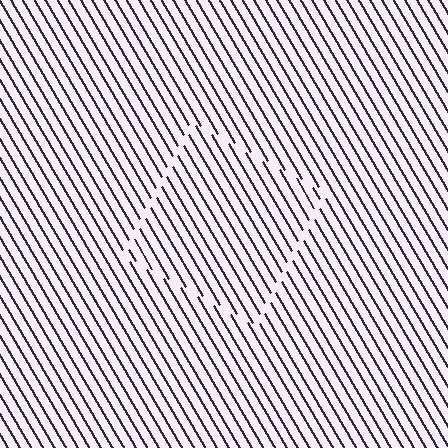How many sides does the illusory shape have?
4 sides — the line-ends trace a square.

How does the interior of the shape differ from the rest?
The interior of the shape contains the same grating, shifted by half a period — the contour is defined by the phase discontinuity where line-ends from the inner and outer gratings abut.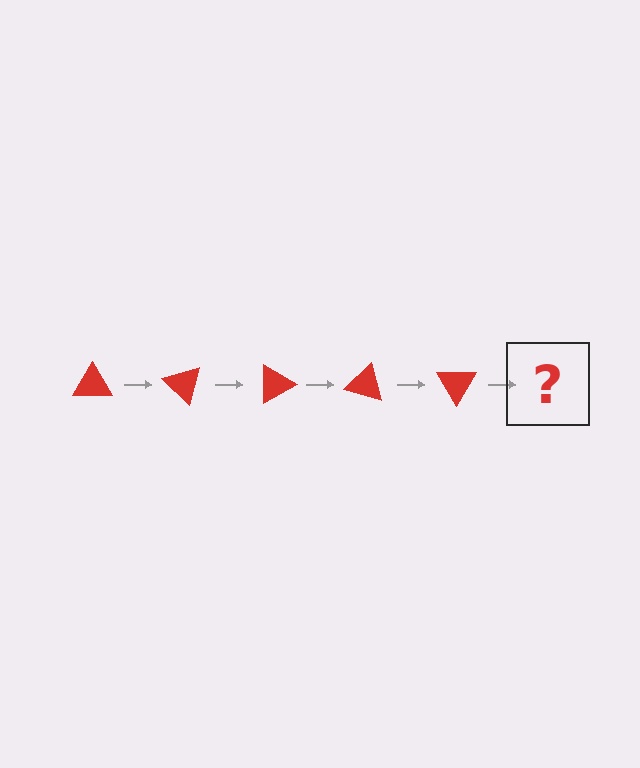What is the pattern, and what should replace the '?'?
The pattern is that the triangle rotates 45 degrees each step. The '?' should be a red triangle rotated 225 degrees.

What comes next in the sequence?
The next element should be a red triangle rotated 225 degrees.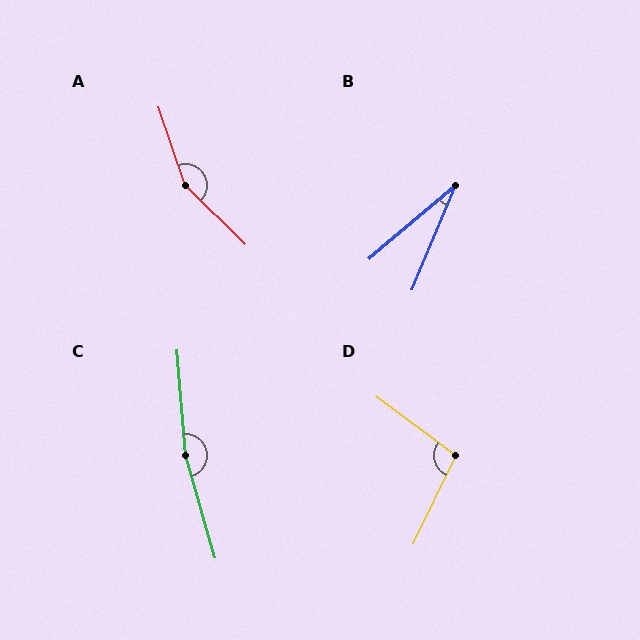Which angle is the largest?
C, at approximately 168 degrees.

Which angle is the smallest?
B, at approximately 27 degrees.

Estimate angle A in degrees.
Approximately 154 degrees.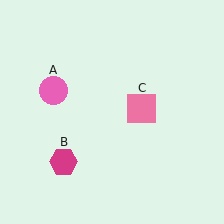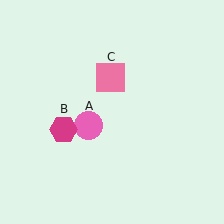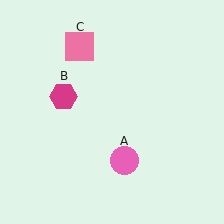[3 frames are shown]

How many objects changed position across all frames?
3 objects changed position: pink circle (object A), magenta hexagon (object B), pink square (object C).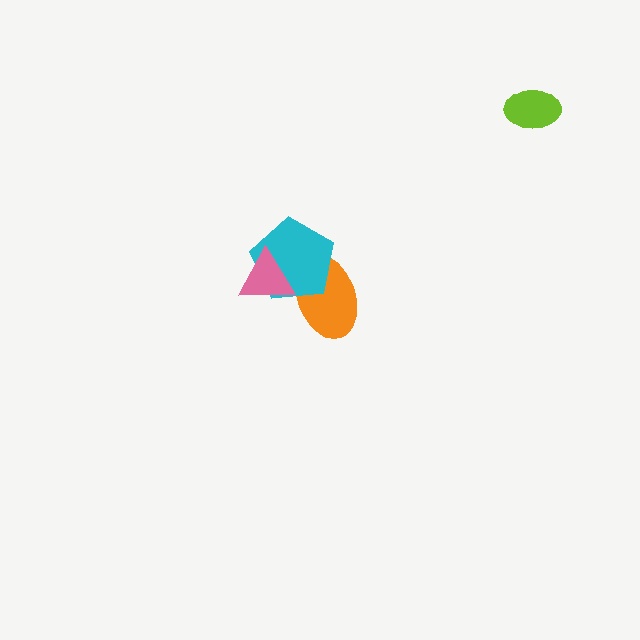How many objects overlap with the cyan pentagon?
2 objects overlap with the cyan pentagon.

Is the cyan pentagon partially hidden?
Yes, it is partially covered by another shape.